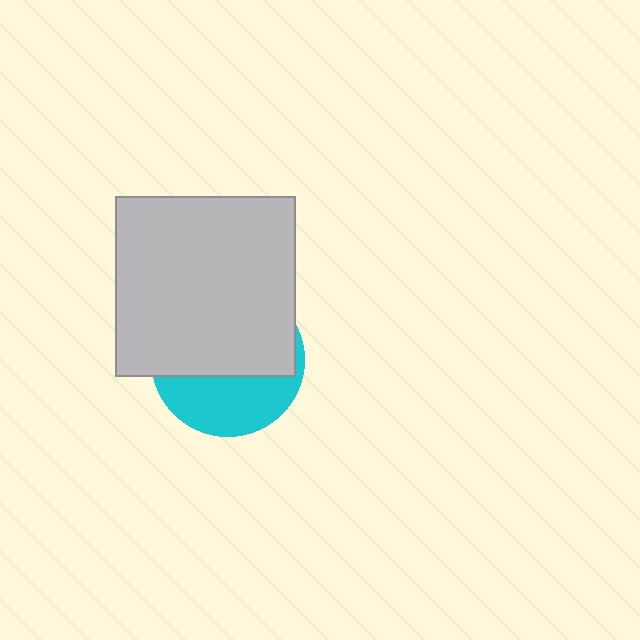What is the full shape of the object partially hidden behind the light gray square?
The partially hidden object is a cyan circle.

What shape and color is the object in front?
The object in front is a light gray square.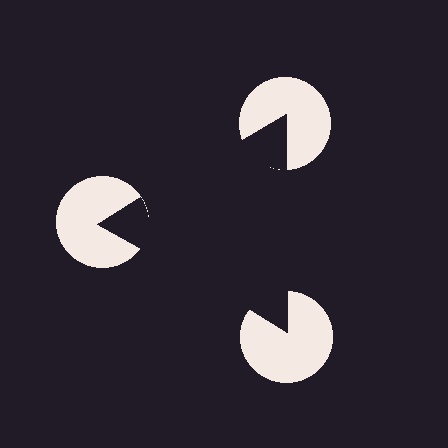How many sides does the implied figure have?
3 sides.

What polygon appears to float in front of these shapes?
An illusory triangle — its edges are inferred from the aligned wedge cuts in the pac-man discs, not physically drawn.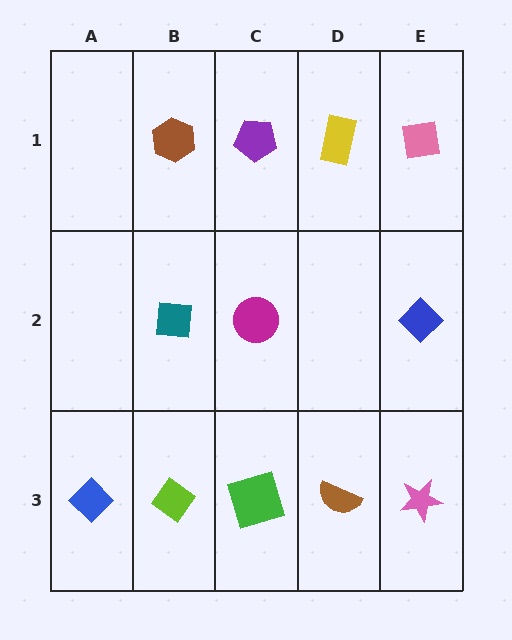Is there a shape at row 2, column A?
No, that cell is empty.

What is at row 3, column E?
A pink star.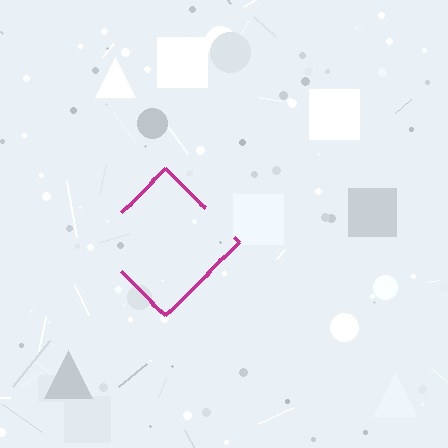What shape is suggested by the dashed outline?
The dashed outline suggests a diamond.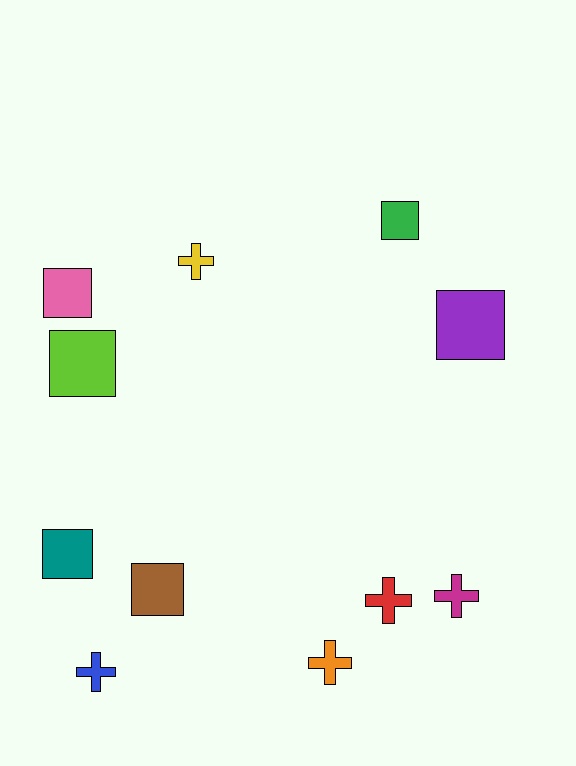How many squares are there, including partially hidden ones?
There are 6 squares.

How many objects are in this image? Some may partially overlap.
There are 11 objects.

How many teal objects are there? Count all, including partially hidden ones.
There is 1 teal object.